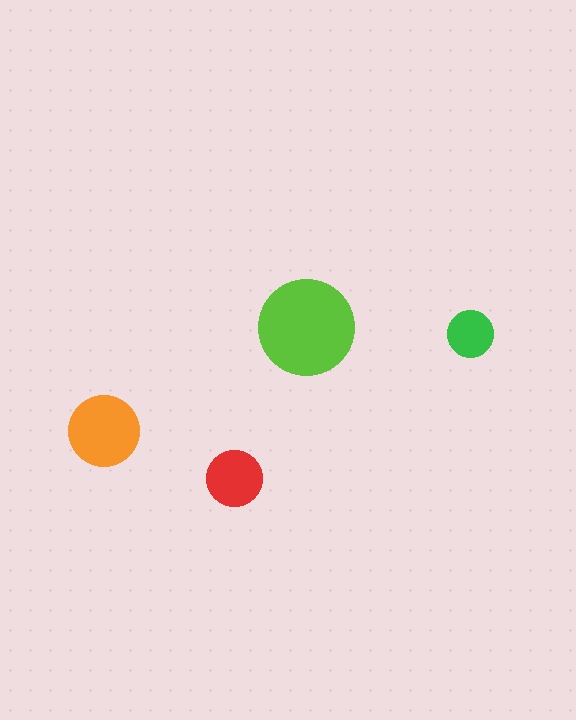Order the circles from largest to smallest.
the lime one, the orange one, the red one, the green one.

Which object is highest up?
The lime circle is topmost.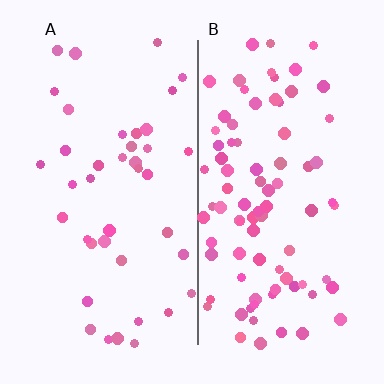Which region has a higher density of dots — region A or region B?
B (the right).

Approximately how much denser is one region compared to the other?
Approximately 2.1× — region B over region A.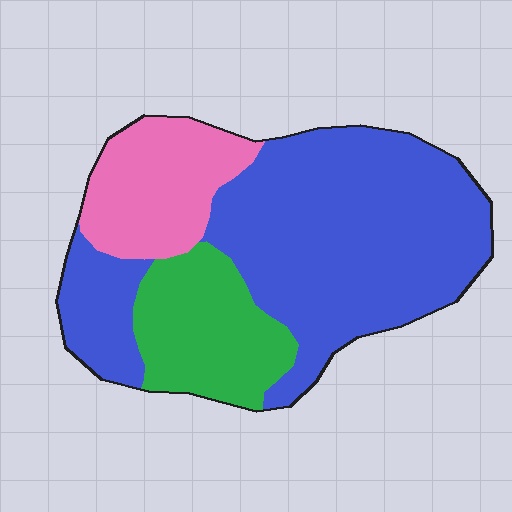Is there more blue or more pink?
Blue.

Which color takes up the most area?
Blue, at roughly 60%.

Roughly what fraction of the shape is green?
Green takes up about one fifth (1/5) of the shape.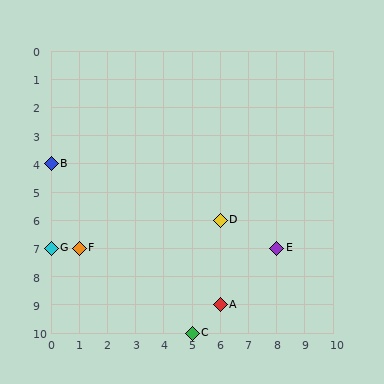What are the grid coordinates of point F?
Point F is at grid coordinates (1, 7).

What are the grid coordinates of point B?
Point B is at grid coordinates (0, 4).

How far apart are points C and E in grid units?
Points C and E are 3 columns and 3 rows apart (about 4.2 grid units diagonally).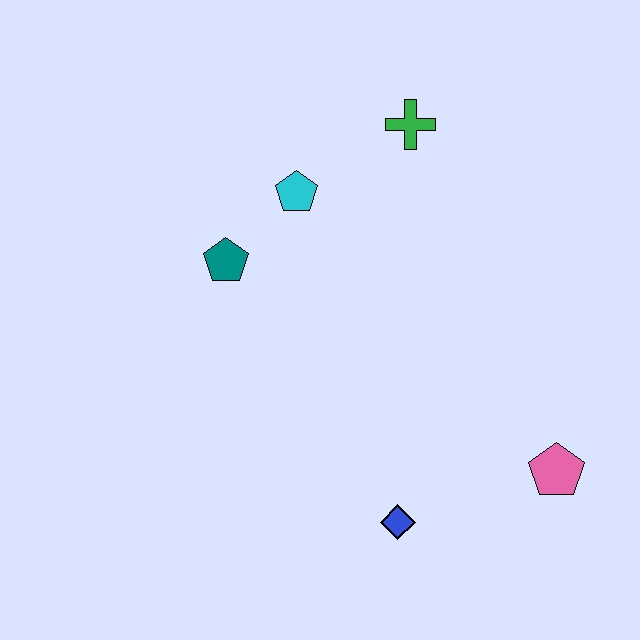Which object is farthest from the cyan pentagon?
The pink pentagon is farthest from the cyan pentagon.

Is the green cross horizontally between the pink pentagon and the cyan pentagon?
Yes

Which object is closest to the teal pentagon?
The cyan pentagon is closest to the teal pentagon.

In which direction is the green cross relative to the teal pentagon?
The green cross is to the right of the teal pentagon.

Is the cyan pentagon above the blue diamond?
Yes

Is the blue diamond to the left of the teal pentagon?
No